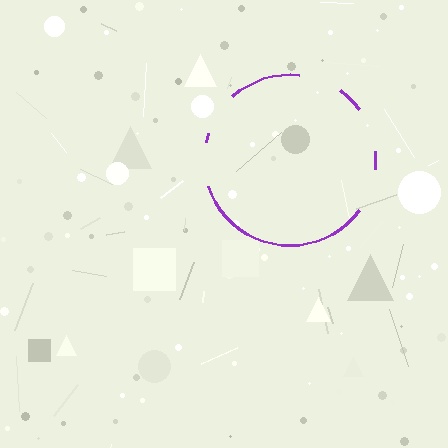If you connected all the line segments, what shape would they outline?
They would outline a circle.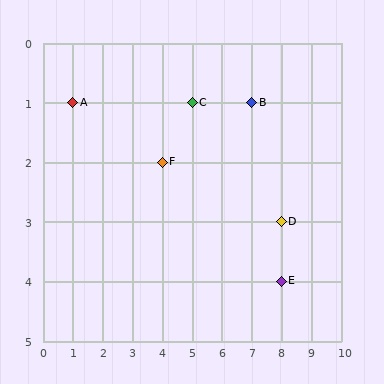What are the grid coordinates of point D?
Point D is at grid coordinates (8, 3).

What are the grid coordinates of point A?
Point A is at grid coordinates (1, 1).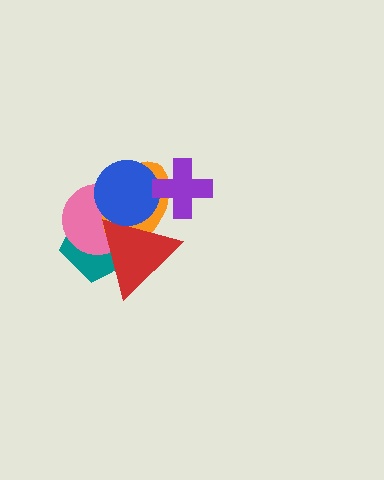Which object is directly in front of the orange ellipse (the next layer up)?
The red triangle is directly in front of the orange ellipse.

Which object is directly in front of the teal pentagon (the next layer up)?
The pink circle is directly in front of the teal pentagon.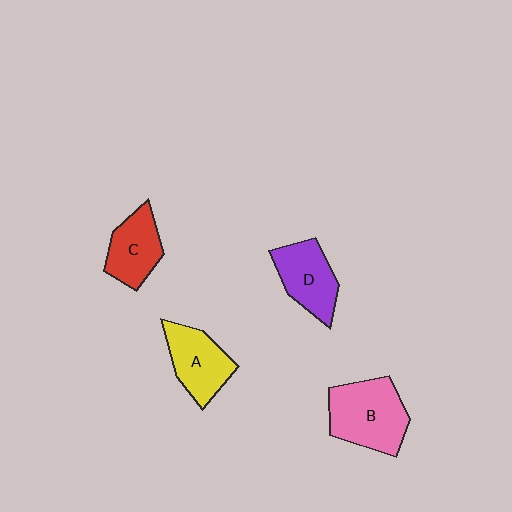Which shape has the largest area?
Shape B (pink).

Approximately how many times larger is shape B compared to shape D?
Approximately 1.3 times.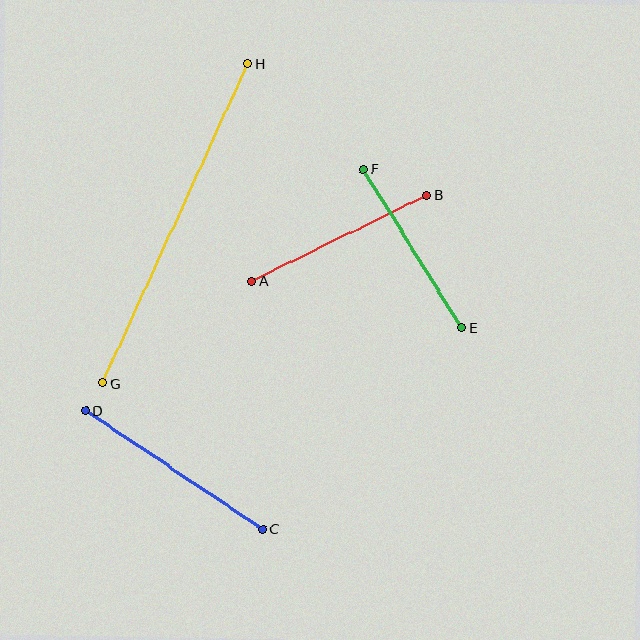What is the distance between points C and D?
The distance is approximately 213 pixels.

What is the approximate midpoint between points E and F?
The midpoint is at approximately (412, 248) pixels.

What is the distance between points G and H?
The distance is approximately 351 pixels.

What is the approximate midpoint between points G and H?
The midpoint is at approximately (176, 223) pixels.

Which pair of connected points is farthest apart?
Points G and H are farthest apart.